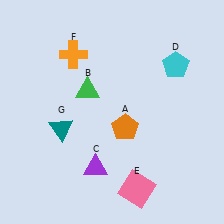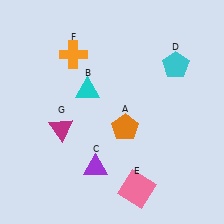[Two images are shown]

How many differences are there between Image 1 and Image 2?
There are 2 differences between the two images.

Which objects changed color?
B changed from green to cyan. G changed from teal to magenta.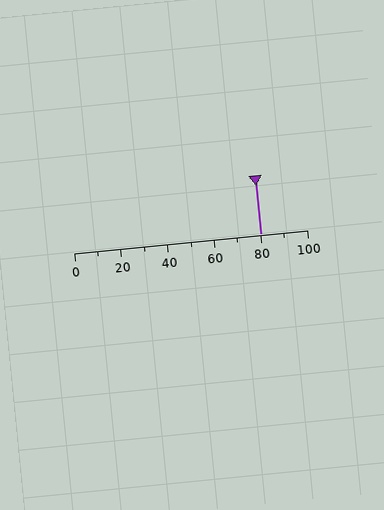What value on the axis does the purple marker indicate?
The marker indicates approximately 80.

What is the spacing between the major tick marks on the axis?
The major ticks are spaced 20 apart.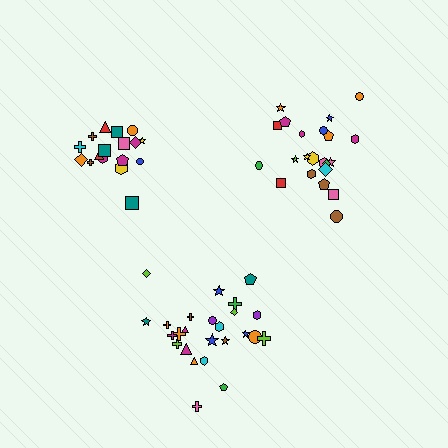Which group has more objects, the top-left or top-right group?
The top-right group.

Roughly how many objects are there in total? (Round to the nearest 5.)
Roughly 65 objects in total.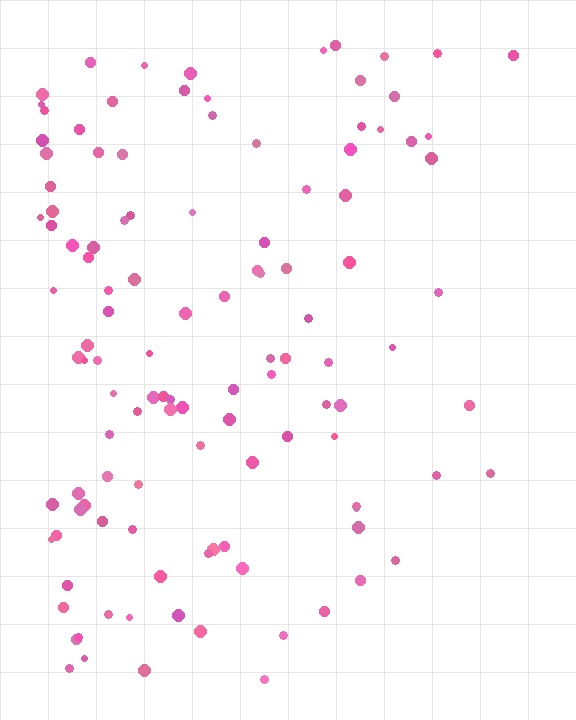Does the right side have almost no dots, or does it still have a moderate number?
Still a moderate number, just noticeably fewer than the left.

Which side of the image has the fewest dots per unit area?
The right.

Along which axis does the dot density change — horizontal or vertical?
Horizontal.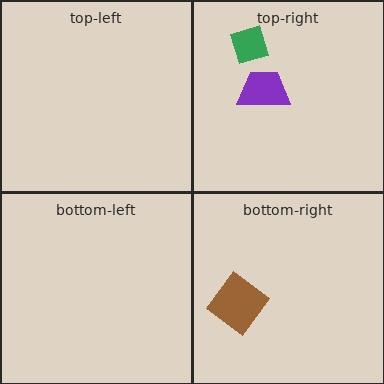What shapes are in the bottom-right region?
The brown diamond.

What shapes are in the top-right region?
The green diamond, the purple trapezoid.